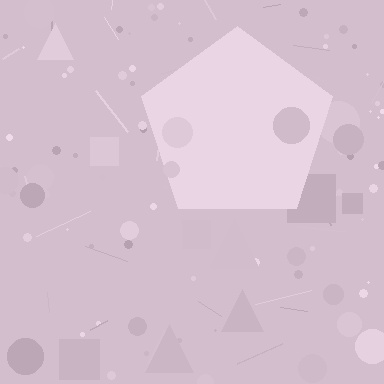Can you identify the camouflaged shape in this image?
The camouflaged shape is a pentagon.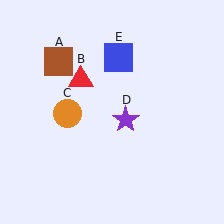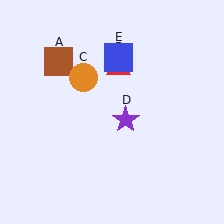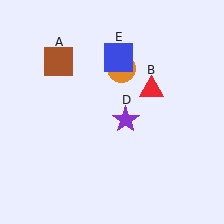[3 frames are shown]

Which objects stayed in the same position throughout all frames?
Brown square (object A) and purple star (object D) and blue square (object E) remained stationary.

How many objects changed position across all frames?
2 objects changed position: red triangle (object B), orange circle (object C).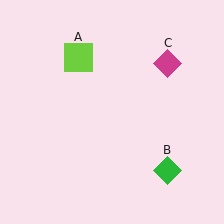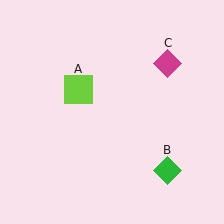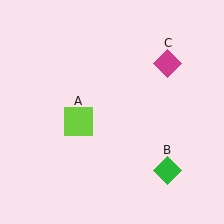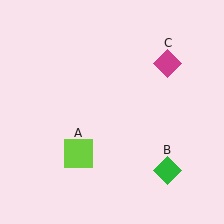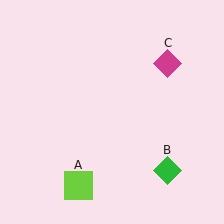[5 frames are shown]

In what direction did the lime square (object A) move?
The lime square (object A) moved down.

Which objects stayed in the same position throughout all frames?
Green diamond (object B) and magenta diamond (object C) remained stationary.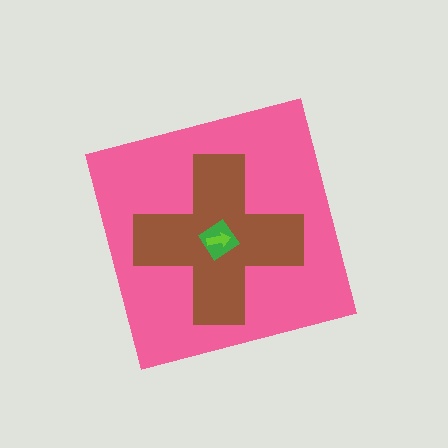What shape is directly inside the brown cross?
The green diamond.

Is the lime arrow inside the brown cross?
Yes.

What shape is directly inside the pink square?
The brown cross.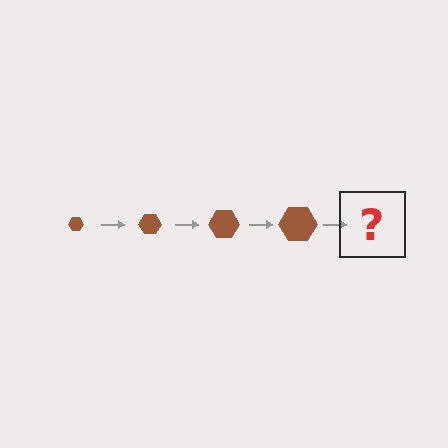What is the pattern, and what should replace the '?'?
The pattern is that the hexagon gets progressively larger each step. The '?' should be a brown hexagon, larger than the previous one.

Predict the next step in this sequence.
The next step is a brown hexagon, larger than the previous one.